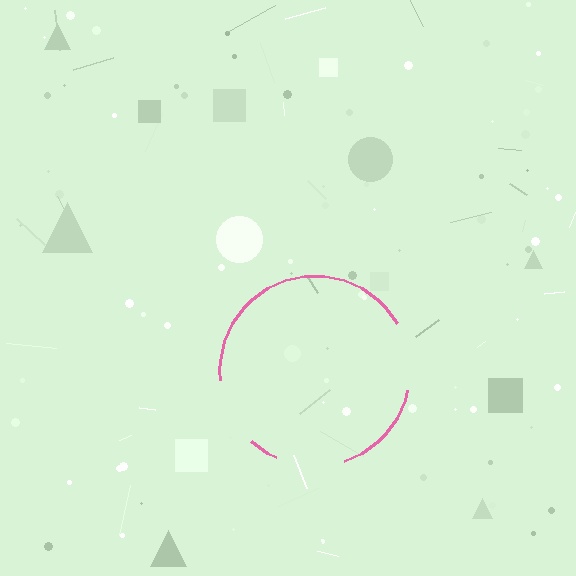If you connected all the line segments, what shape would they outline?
They would outline a circle.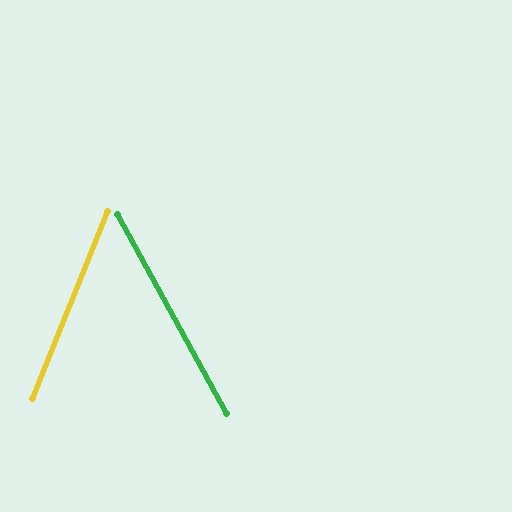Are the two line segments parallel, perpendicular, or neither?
Neither parallel nor perpendicular — they differ by about 51°.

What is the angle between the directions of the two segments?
Approximately 51 degrees.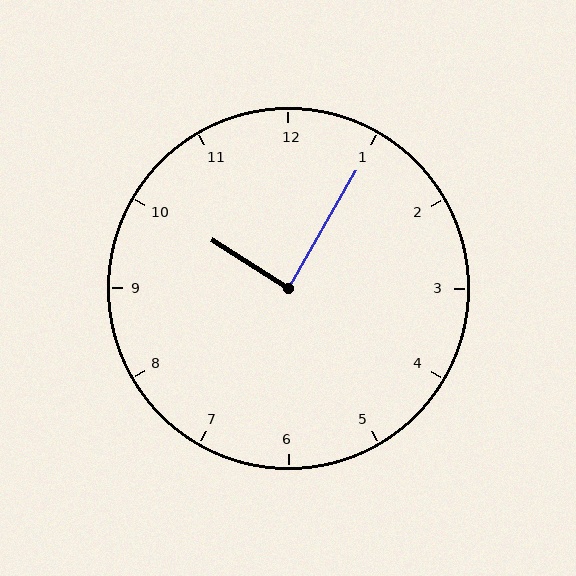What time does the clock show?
10:05.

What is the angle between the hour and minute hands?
Approximately 88 degrees.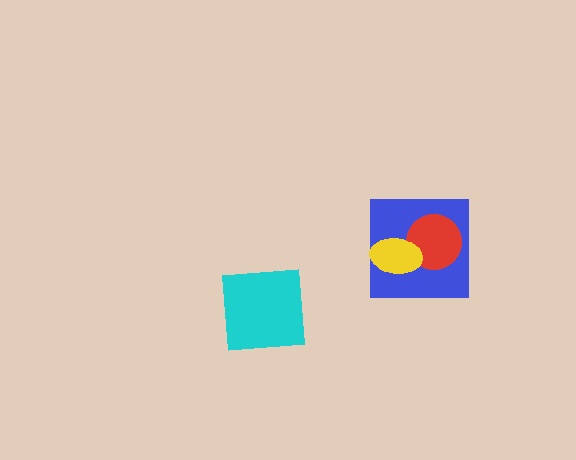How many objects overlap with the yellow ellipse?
2 objects overlap with the yellow ellipse.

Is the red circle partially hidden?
Yes, it is partially covered by another shape.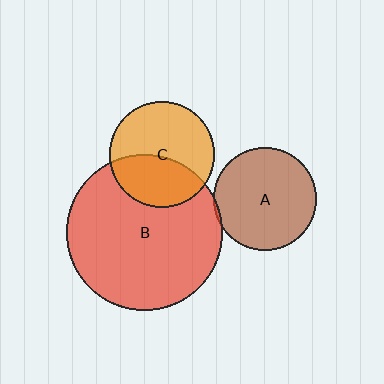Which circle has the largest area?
Circle B (red).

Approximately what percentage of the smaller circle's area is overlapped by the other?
Approximately 40%.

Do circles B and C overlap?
Yes.